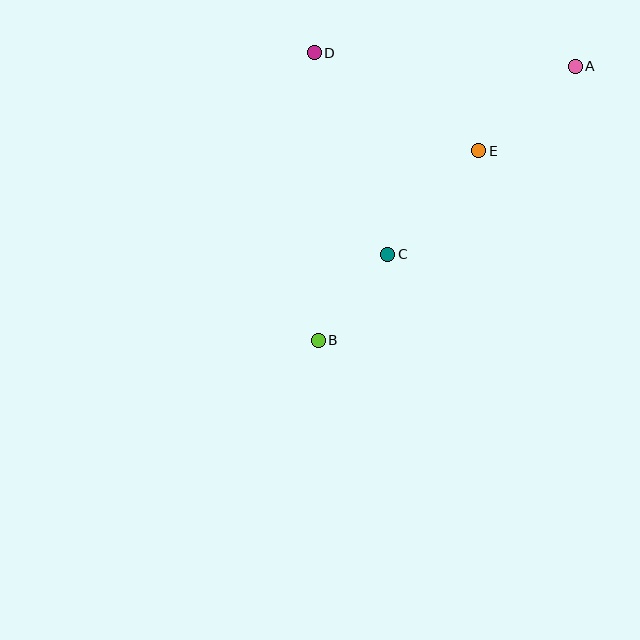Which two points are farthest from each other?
Points A and B are farthest from each other.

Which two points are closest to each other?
Points B and C are closest to each other.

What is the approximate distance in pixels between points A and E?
The distance between A and E is approximately 128 pixels.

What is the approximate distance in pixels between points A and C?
The distance between A and C is approximately 266 pixels.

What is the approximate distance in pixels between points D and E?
The distance between D and E is approximately 192 pixels.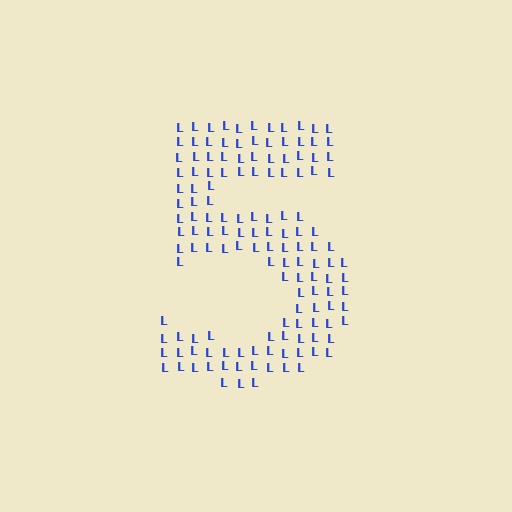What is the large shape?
The large shape is the digit 5.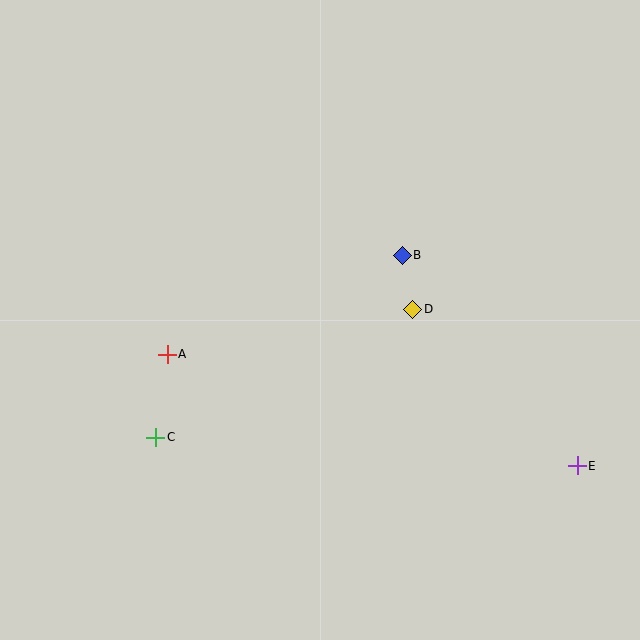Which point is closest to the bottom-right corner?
Point E is closest to the bottom-right corner.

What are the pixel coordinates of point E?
Point E is at (577, 466).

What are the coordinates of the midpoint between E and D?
The midpoint between E and D is at (495, 387).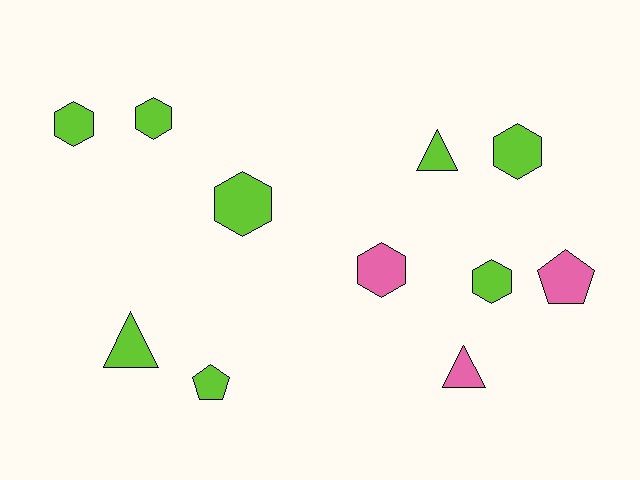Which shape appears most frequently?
Hexagon, with 6 objects.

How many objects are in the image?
There are 11 objects.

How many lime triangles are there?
There are 2 lime triangles.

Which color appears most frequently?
Lime, with 8 objects.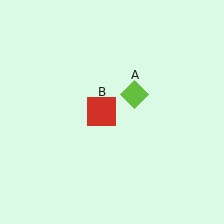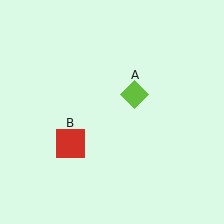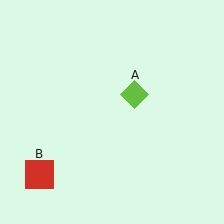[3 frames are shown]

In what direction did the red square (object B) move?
The red square (object B) moved down and to the left.